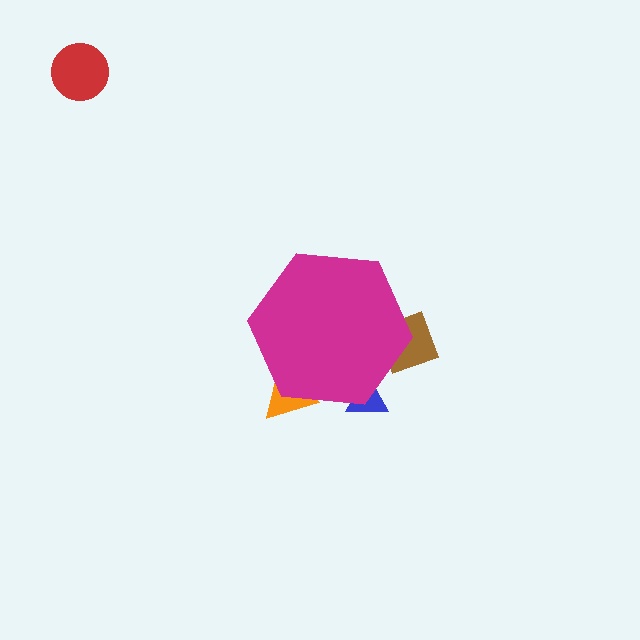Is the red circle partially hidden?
No, the red circle is fully visible.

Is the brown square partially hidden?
Yes, the brown square is partially hidden behind the magenta hexagon.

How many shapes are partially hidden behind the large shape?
3 shapes are partially hidden.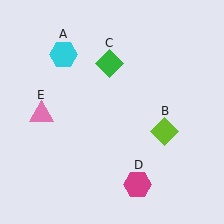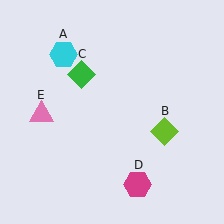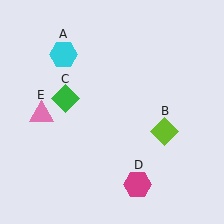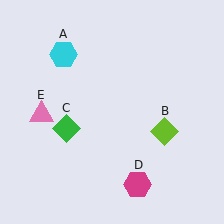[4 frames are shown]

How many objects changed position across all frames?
1 object changed position: green diamond (object C).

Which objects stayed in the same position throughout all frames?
Cyan hexagon (object A) and lime diamond (object B) and magenta hexagon (object D) and pink triangle (object E) remained stationary.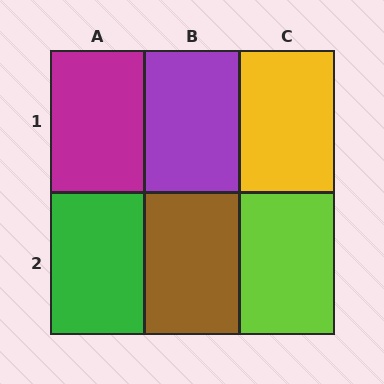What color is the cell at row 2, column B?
Brown.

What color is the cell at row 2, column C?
Lime.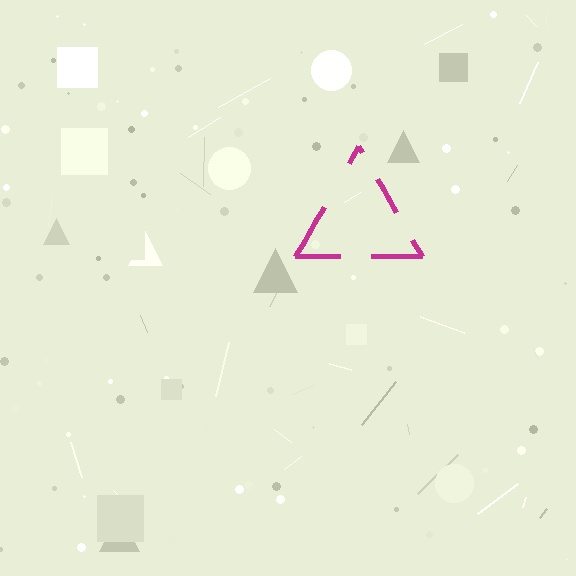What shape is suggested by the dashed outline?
The dashed outline suggests a triangle.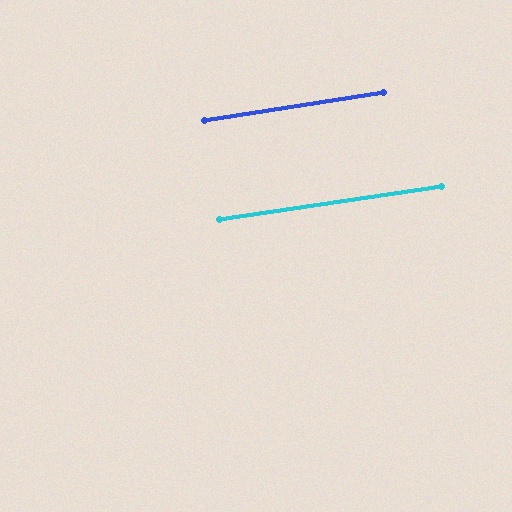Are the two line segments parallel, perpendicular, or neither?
Parallel — their directions differ by only 0.4°.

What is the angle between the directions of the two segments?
Approximately 0 degrees.